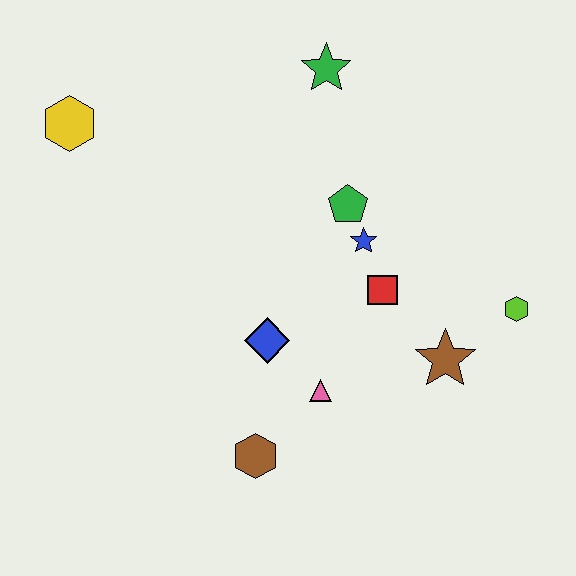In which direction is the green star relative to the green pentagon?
The green star is above the green pentagon.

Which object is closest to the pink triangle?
The blue diamond is closest to the pink triangle.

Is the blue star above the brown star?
Yes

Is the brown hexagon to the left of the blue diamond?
Yes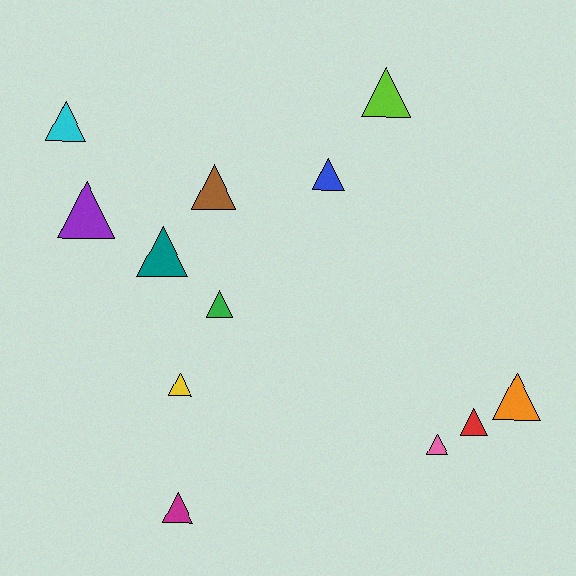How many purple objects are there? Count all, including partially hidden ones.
There is 1 purple object.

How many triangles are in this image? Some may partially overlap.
There are 12 triangles.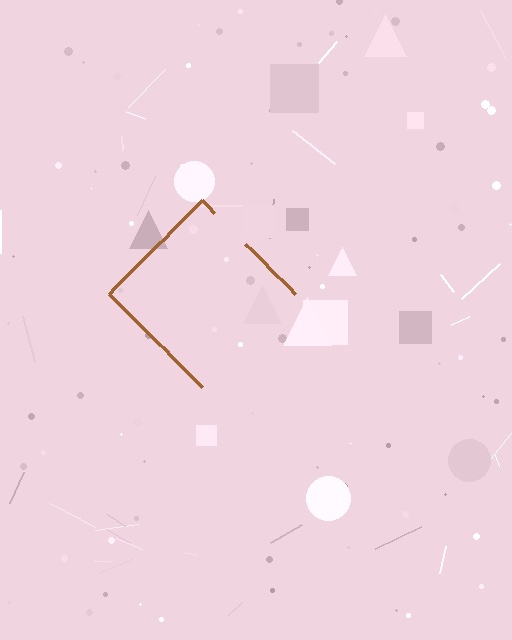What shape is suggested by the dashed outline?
The dashed outline suggests a diamond.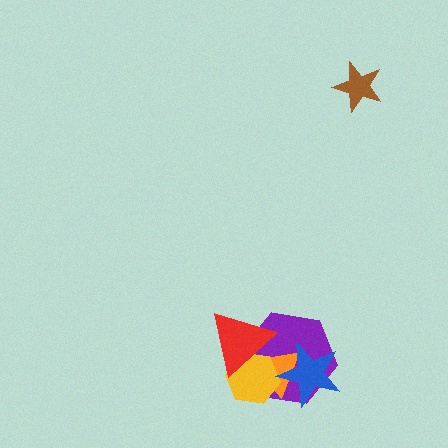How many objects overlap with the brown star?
0 objects overlap with the brown star.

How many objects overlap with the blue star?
2 objects overlap with the blue star.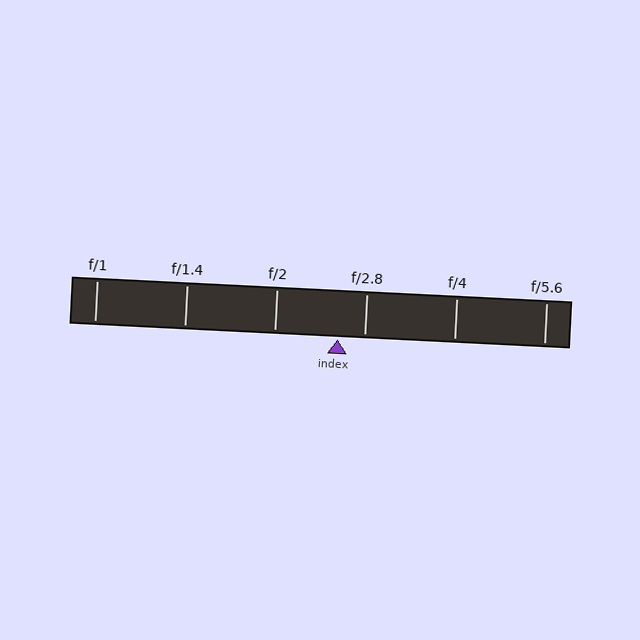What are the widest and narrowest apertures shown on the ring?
The widest aperture shown is f/1 and the narrowest is f/5.6.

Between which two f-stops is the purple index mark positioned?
The index mark is between f/2 and f/2.8.